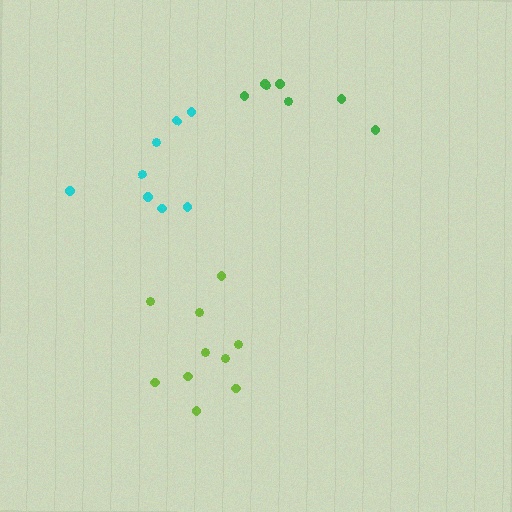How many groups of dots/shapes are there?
There are 3 groups.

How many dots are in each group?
Group 1: 8 dots, Group 2: 7 dots, Group 3: 10 dots (25 total).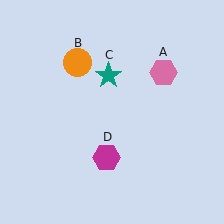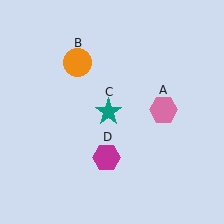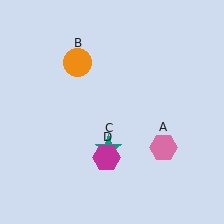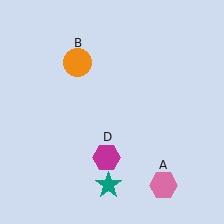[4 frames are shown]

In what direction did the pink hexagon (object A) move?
The pink hexagon (object A) moved down.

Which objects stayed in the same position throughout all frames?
Orange circle (object B) and magenta hexagon (object D) remained stationary.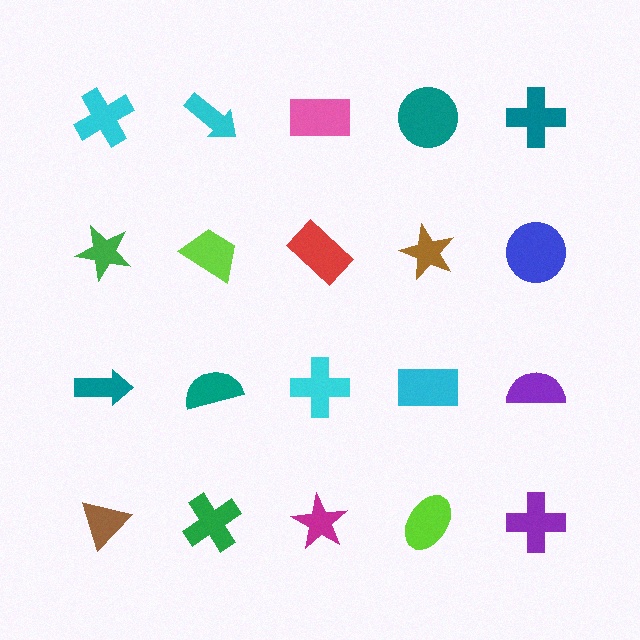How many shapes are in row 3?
5 shapes.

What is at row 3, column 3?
A cyan cross.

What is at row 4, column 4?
A lime ellipse.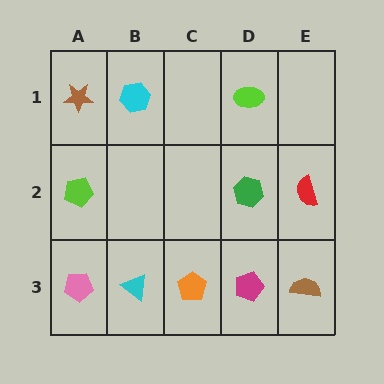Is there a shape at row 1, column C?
No, that cell is empty.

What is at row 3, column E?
A brown semicircle.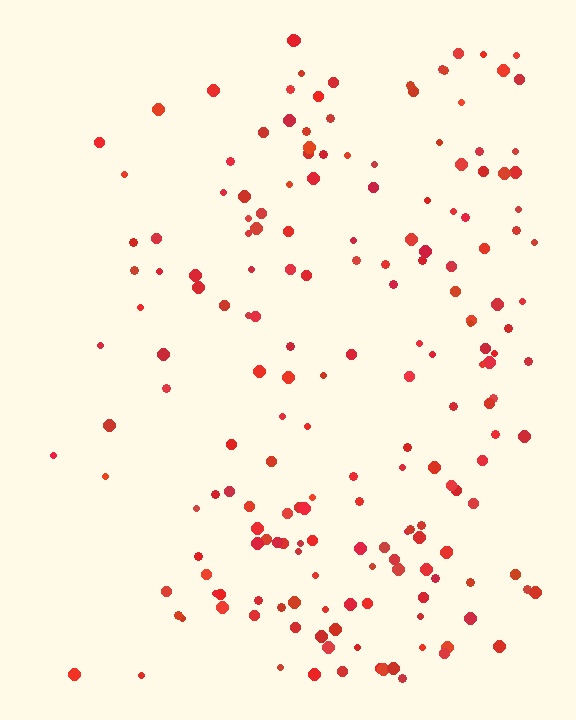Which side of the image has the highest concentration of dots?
The right.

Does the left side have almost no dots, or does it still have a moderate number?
Still a moderate number, just noticeably fewer than the right.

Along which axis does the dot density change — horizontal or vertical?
Horizontal.